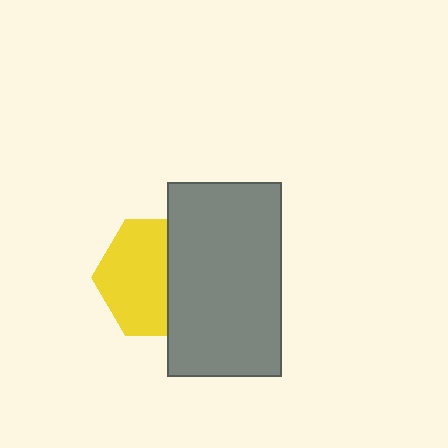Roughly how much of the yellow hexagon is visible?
About half of it is visible (roughly 59%).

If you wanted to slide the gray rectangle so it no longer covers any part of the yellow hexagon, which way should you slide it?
Slide it right — that is the most direct way to separate the two shapes.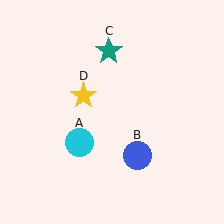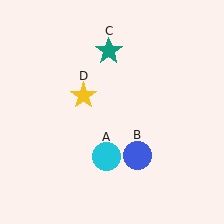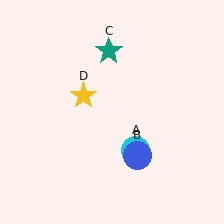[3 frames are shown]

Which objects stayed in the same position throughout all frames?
Blue circle (object B) and teal star (object C) and yellow star (object D) remained stationary.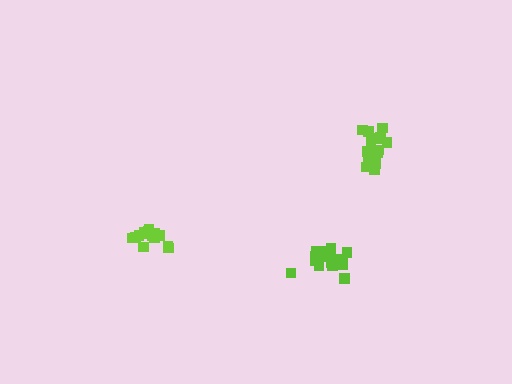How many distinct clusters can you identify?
There are 3 distinct clusters.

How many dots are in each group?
Group 1: 15 dots, Group 2: 17 dots, Group 3: 18 dots (50 total).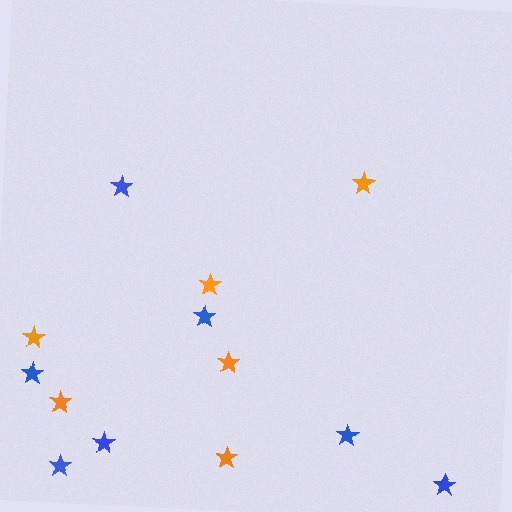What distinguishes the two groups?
There are 2 groups: one group of orange stars (6) and one group of blue stars (7).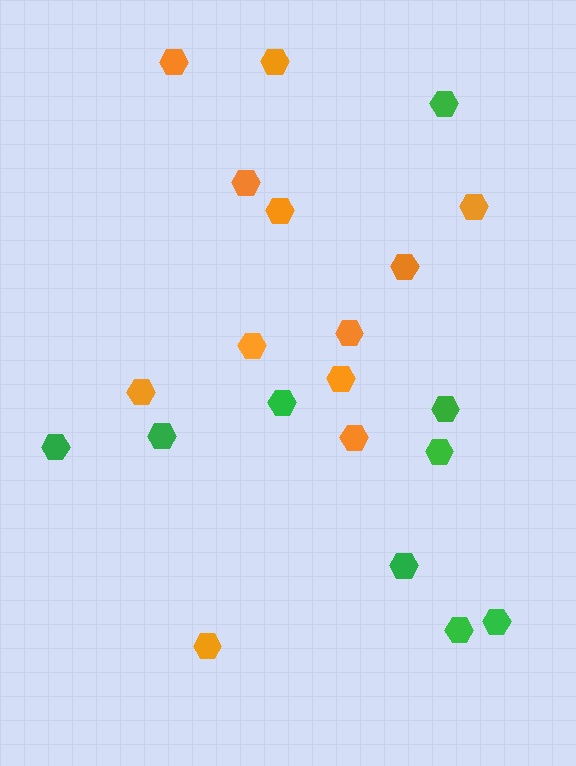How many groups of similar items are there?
There are 2 groups: one group of orange hexagons (12) and one group of green hexagons (9).